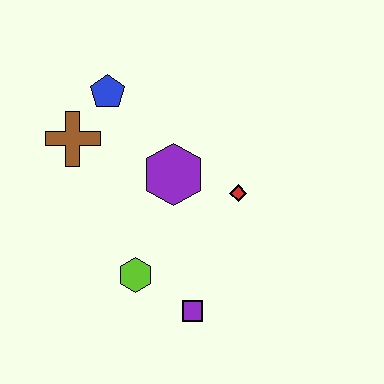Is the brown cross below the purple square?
No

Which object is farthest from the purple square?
The blue pentagon is farthest from the purple square.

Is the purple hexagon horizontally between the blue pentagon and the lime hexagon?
No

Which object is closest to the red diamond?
The purple hexagon is closest to the red diamond.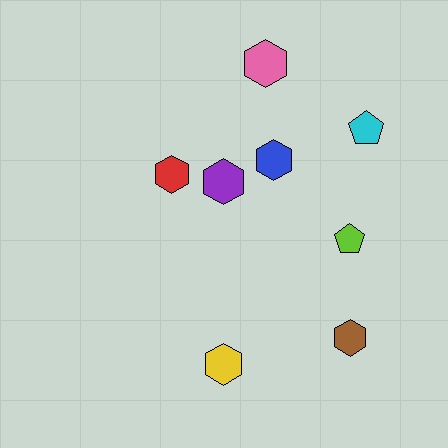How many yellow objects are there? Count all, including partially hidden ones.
There is 1 yellow object.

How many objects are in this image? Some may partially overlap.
There are 8 objects.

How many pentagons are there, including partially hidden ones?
There are 2 pentagons.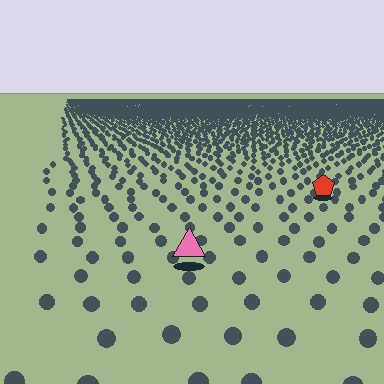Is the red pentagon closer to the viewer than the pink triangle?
No. The pink triangle is closer — you can tell from the texture gradient: the ground texture is coarser near it.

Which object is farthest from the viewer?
The red pentagon is farthest from the viewer. It appears smaller and the ground texture around it is denser.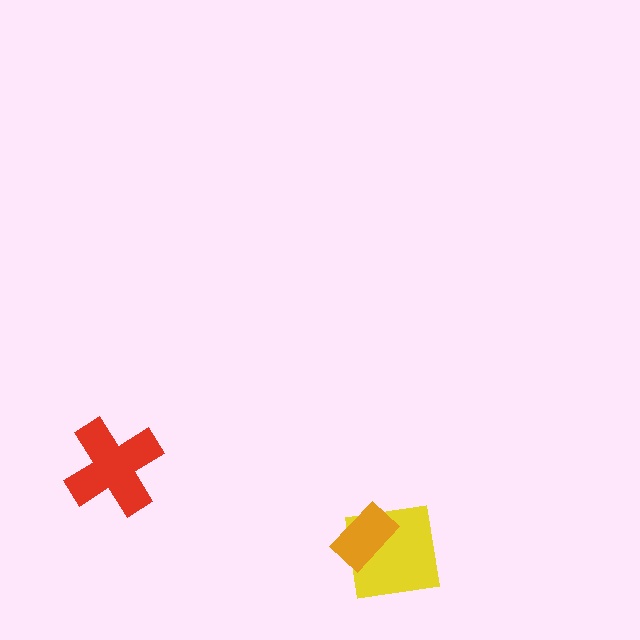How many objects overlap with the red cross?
0 objects overlap with the red cross.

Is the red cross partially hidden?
No, no other shape covers it.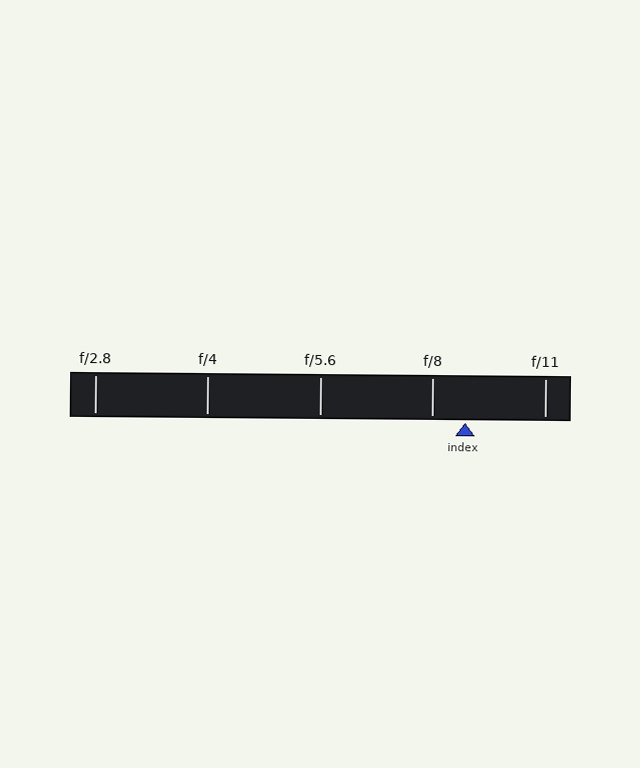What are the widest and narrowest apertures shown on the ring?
The widest aperture shown is f/2.8 and the narrowest is f/11.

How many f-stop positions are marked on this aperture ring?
There are 5 f-stop positions marked.